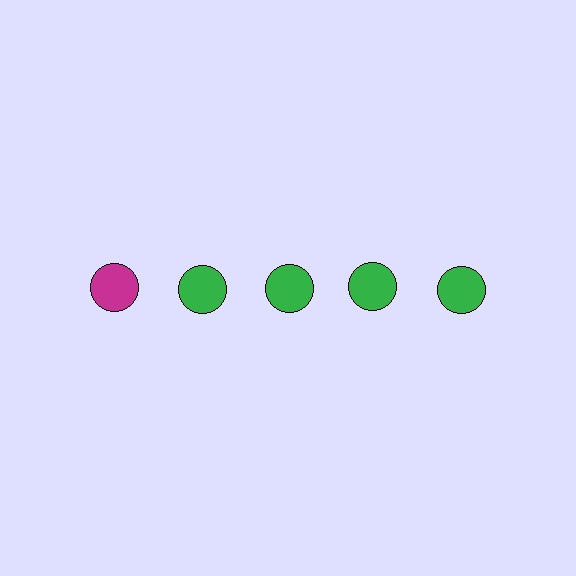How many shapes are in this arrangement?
There are 5 shapes arranged in a grid pattern.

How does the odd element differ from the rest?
It has a different color: magenta instead of green.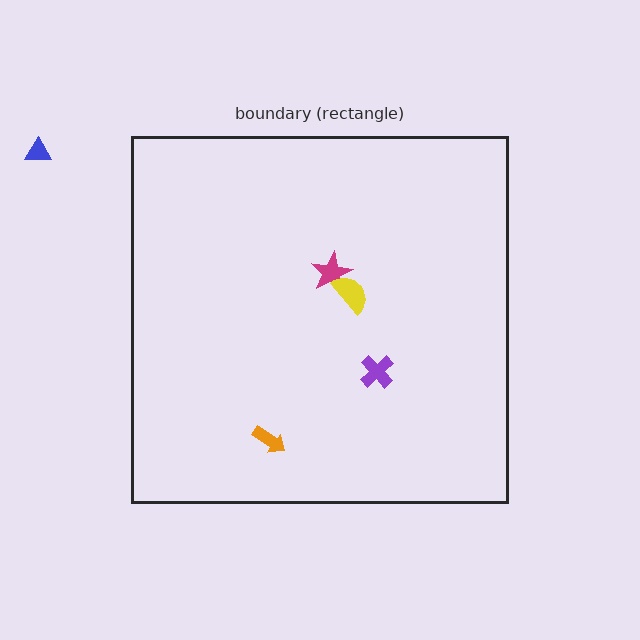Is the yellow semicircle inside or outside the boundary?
Inside.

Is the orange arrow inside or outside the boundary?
Inside.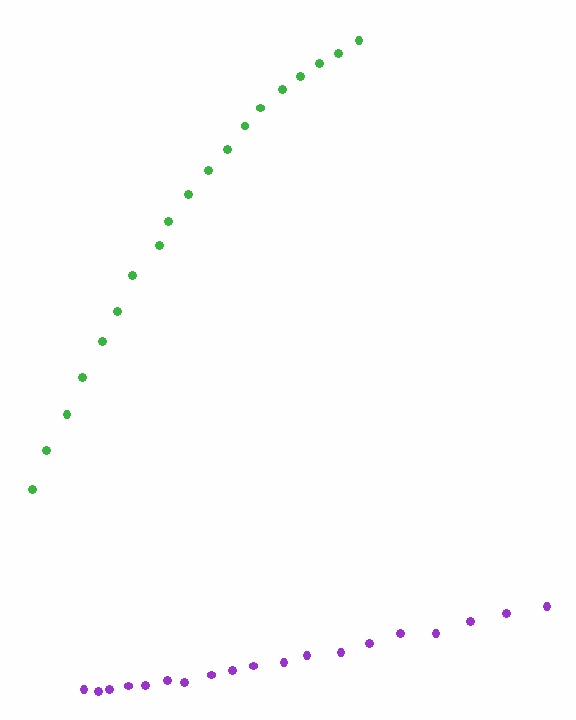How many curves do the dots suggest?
There are 2 distinct paths.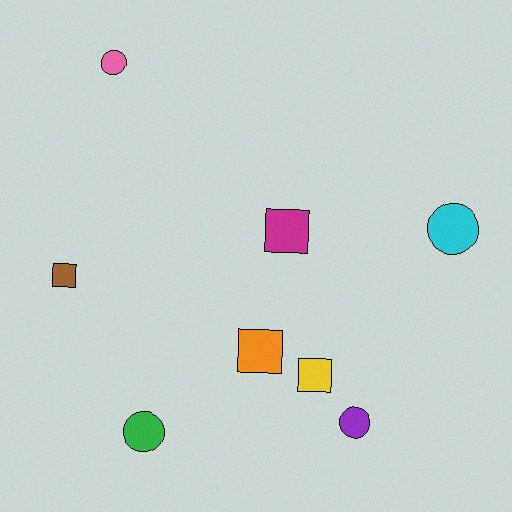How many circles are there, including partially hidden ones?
There are 4 circles.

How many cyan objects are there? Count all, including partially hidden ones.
There is 1 cyan object.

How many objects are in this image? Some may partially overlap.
There are 8 objects.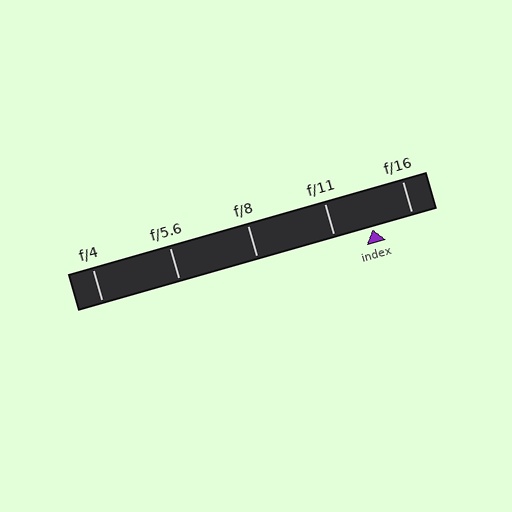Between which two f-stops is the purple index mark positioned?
The index mark is between f/11 and f/16.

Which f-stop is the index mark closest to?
The index mark is closest to f/11.